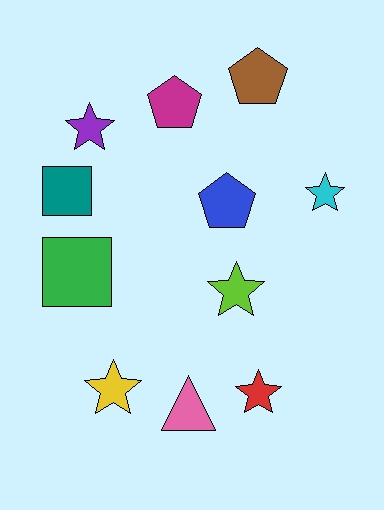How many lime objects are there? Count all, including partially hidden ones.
There is 1 lime object.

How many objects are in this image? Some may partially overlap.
There are 11 objects.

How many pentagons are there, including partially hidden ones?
There are 3 pentagons.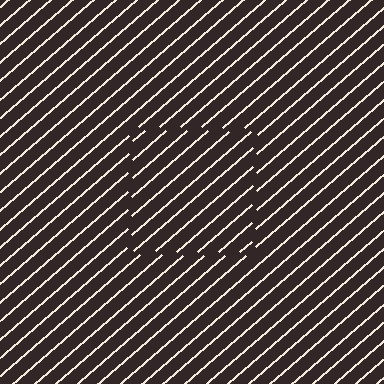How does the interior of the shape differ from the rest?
The interior of the shape contains the same grating, shifted by half a period — the contour is defined by the phase discontinuity where line-ends from the inner and outer gratings abut.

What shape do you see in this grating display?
An illusory square. The interior of the shape contains the same grating, shifted by half a period — the contour is defined by the phase discontinuity where line-ends from the inner and outer gratings abut.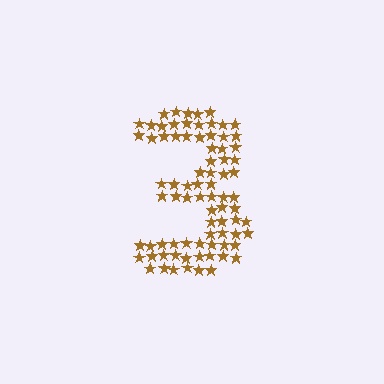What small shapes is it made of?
It is made of small stars.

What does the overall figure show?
The overall figure shows the digit 3.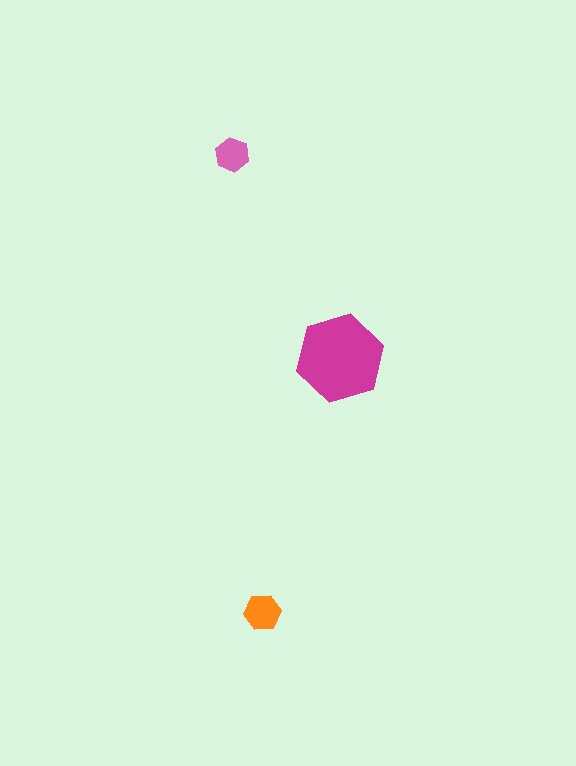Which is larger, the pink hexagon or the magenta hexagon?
The magenta one.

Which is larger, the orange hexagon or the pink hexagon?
The orange one.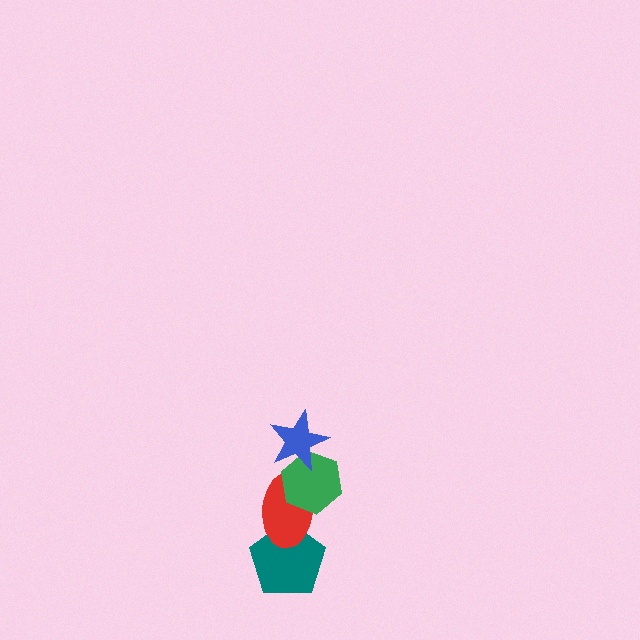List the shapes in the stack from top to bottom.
From top to bottom: the blue star, the green hexagon, the red ellipse, the teal pentagon.